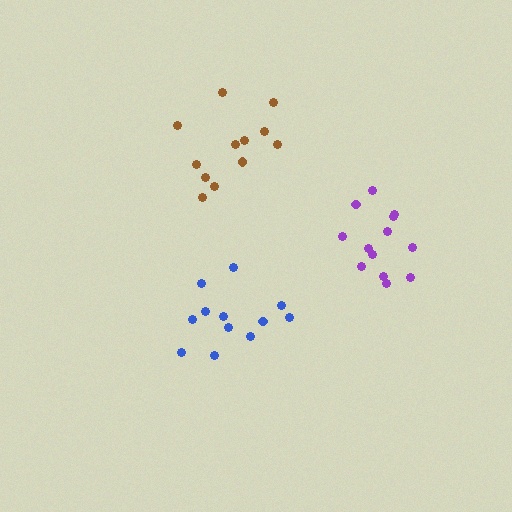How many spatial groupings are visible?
There are 3 spatial groupings.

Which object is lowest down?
The blue cluster is bottommost.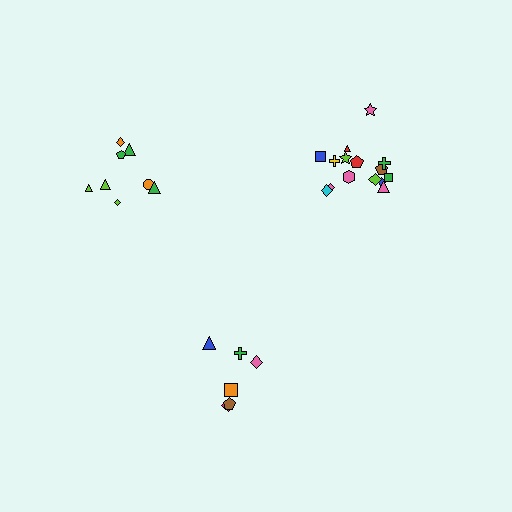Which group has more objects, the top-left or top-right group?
The top-right group.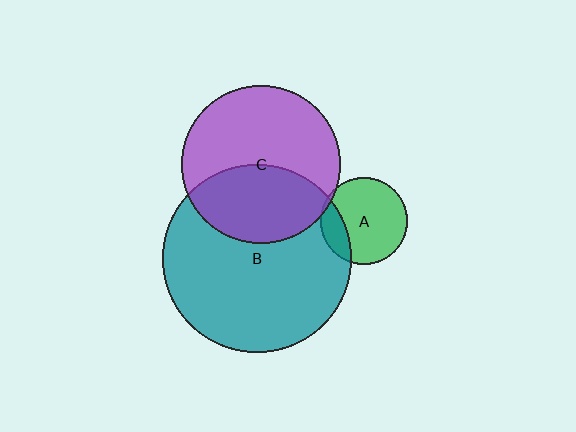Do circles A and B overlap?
Yes.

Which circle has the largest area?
Circle B (teal).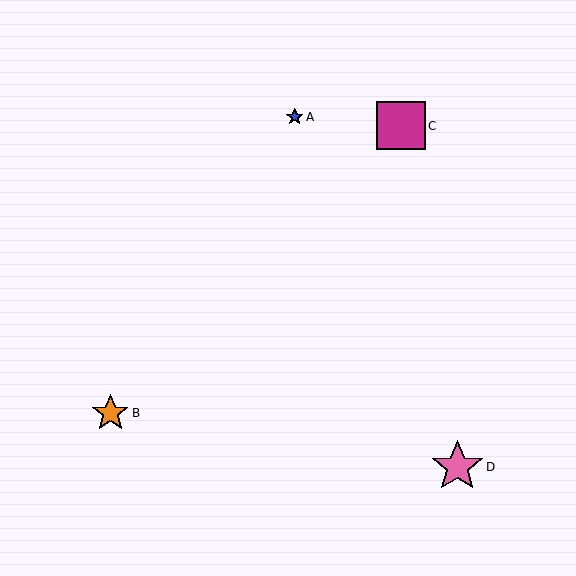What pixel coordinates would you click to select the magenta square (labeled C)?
Click at (401, 126) to select the magenta square C.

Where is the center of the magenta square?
The center of the magenta square is at (401, 126).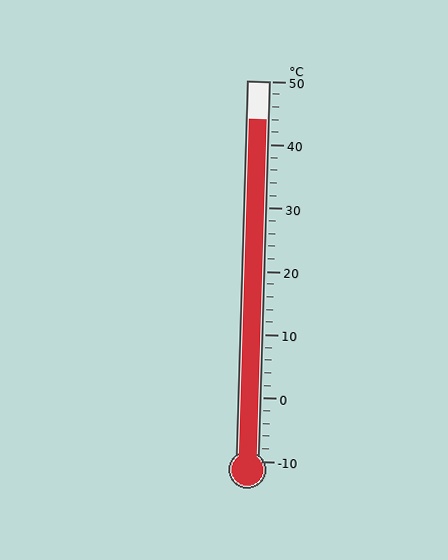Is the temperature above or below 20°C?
The temperature is above 20°C.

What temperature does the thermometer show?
The thermometer shows approximately 44°C.